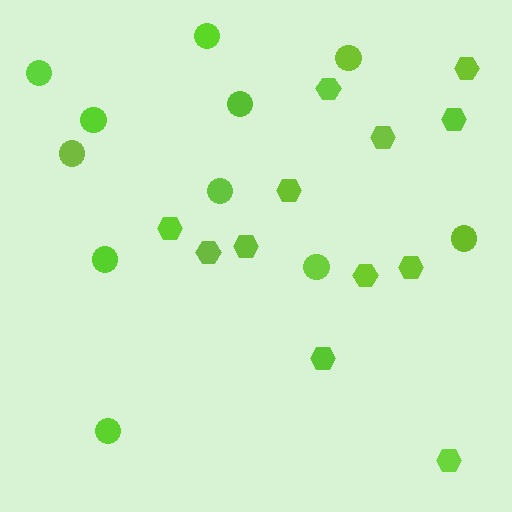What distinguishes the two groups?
There are 2 groups: one group of circles (11) and one group of hexagons (12).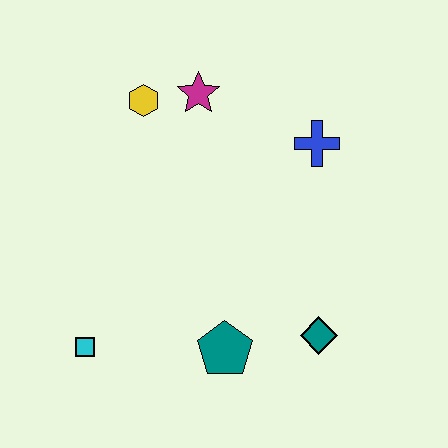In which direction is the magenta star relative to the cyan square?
The magenta star is above the cyan square.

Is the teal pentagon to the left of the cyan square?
No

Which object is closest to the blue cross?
The magenta star is closest to the blue cross.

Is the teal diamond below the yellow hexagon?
Yes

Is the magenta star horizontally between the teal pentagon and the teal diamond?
No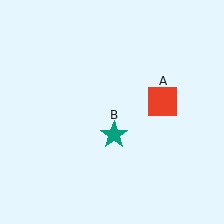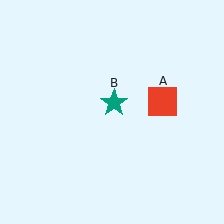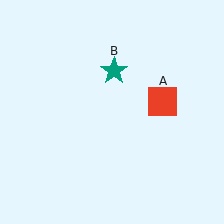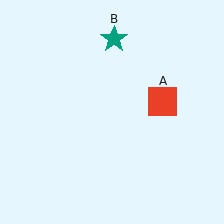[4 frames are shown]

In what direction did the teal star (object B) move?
The teal star (object B) moved up.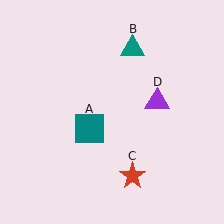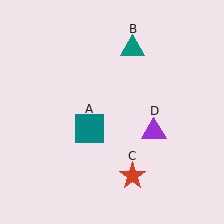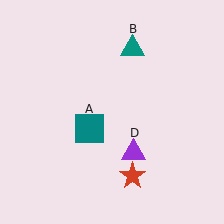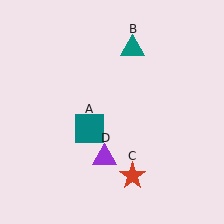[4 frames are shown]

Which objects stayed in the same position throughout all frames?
Teal square (object A) and teal triangle (object B) and red star (object C) remained stationary.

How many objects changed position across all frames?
1 object changed position: purple triangle (object D).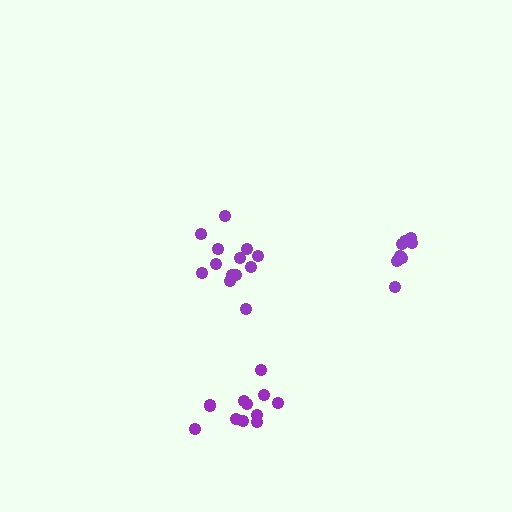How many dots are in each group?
Group 1: 13 dots, Group 2: 8 dots, Group 3: 12 dots (33 total).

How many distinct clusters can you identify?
There are 3 distinct clusters.